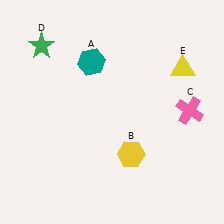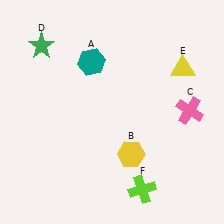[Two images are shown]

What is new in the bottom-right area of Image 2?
A lime cross (F) was added in the bottom-right area of Image 2.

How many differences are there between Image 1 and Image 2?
There is 1 difference between the two images.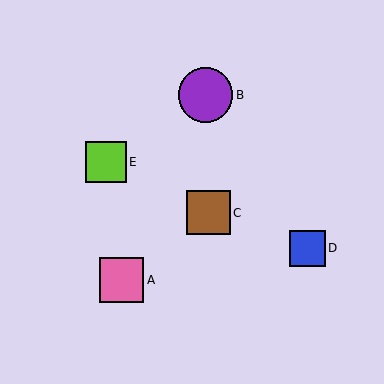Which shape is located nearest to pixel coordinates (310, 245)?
The blue square (labeled D) at (307, 248) is nearest to that location.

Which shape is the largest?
The purple circle (labeled B) is the largest.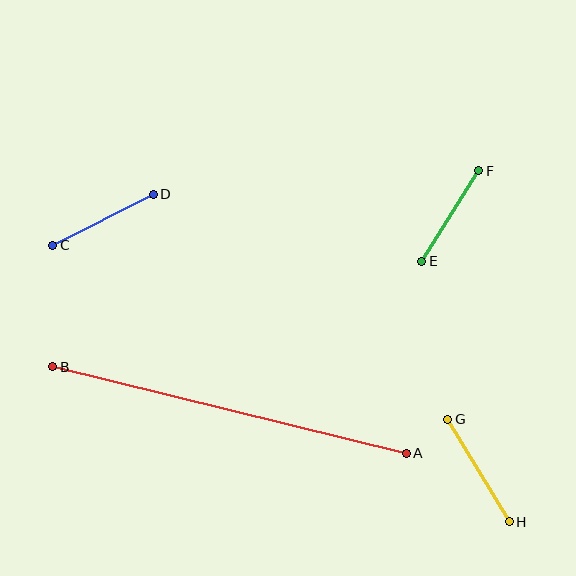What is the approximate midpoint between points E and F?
The midpoint is at approximately (450, 216) pixels.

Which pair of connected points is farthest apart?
Points A and B are farthest apart.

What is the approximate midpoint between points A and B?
The midpoint is at approximately (230, 410) pixels.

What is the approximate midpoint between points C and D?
The midpoint is at approximately (103, 220) pixels.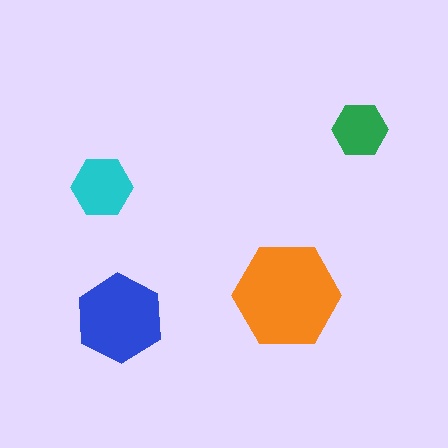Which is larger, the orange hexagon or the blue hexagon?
The orange one.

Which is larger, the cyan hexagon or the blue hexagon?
The blue one.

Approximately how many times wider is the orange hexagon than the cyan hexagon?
About 1.5 times wider.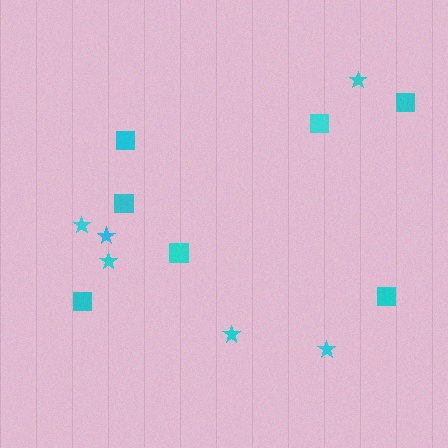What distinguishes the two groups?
There are 2 groups: one group of stars (6) and one group of squares (7).